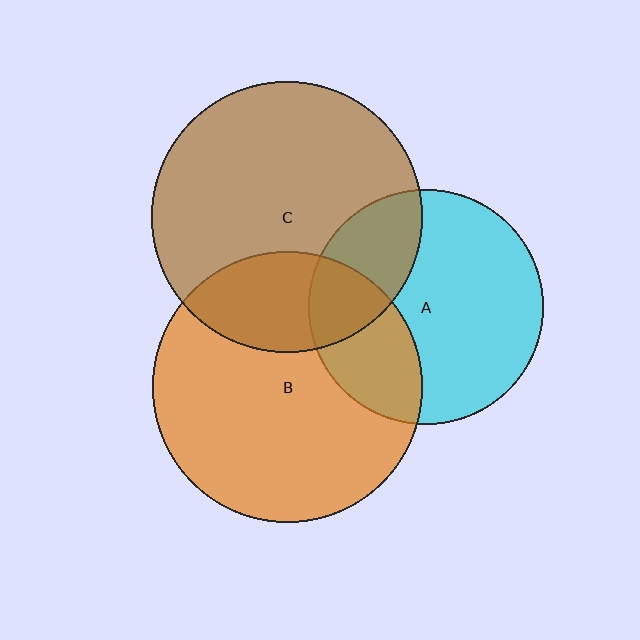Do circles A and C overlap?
Yes.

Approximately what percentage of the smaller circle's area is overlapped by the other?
Approximately 25%.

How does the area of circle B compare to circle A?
Approximately 1.3 times.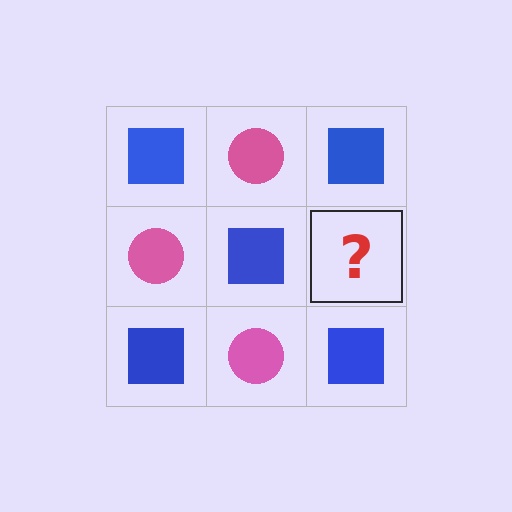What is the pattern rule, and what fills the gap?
The rule is that it alternates blue square and pink circle in a checkerboard pattern. The gap should be filled with a pink circle.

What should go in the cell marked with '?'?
The missing cell should contain a pink circle.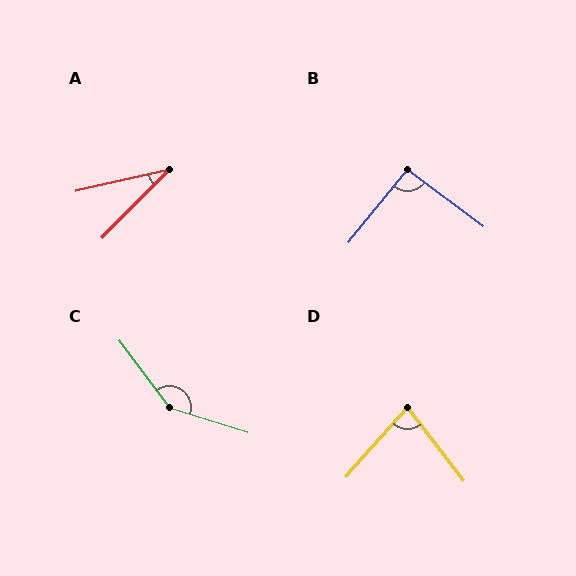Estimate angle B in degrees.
Approximately 92 degrees.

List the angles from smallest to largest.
A (32°), D (79°), B (92°), C (144°).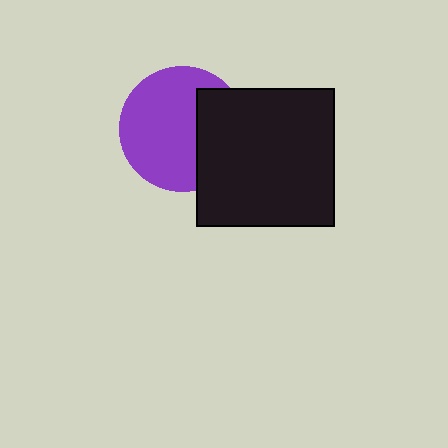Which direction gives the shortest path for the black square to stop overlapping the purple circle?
Moving right gives the shortest separation.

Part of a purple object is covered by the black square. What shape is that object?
It is a circle.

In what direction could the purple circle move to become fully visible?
The purple circle could move left. That would shift it out from behind the black square entirely.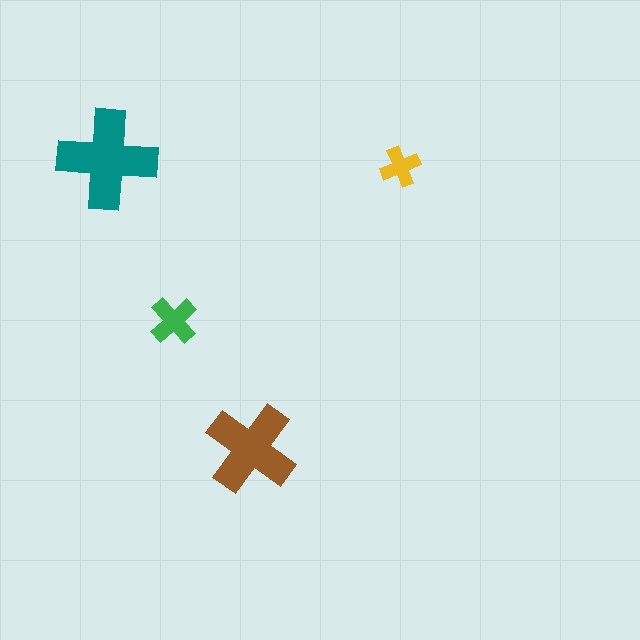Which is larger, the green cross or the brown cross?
The brown one.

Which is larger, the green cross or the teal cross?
The teal one.